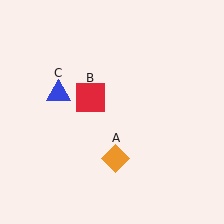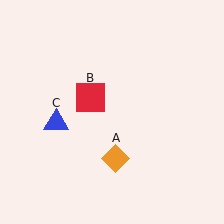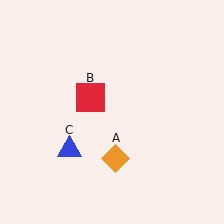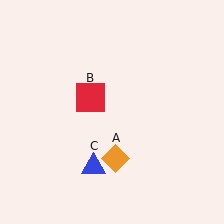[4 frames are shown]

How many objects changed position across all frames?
1 object changed position: blue triangle (object C).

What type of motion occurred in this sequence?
The blue triangle (object C) rotated counterclockwise around the center of the scene.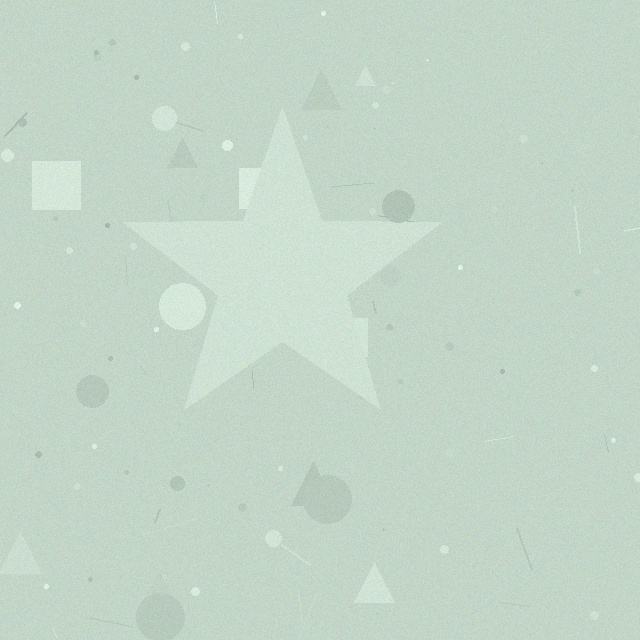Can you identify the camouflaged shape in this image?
The camouflaged shape is a star.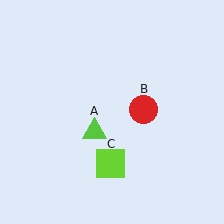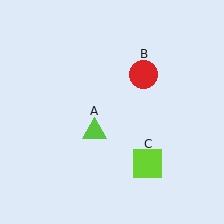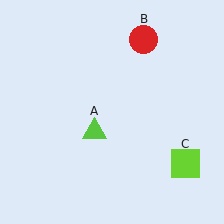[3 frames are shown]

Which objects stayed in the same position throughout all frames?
Lime triangle (object A) remained stationary.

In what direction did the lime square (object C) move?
The lime square (object C) moved right.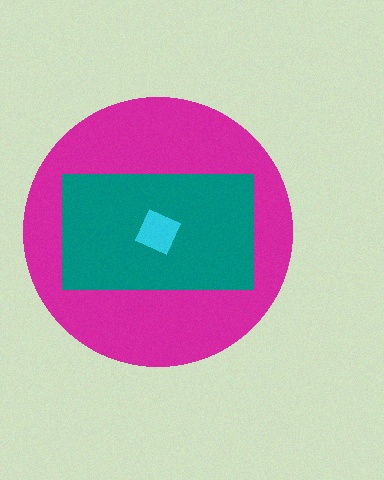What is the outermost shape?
The magenta circle.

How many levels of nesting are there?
3.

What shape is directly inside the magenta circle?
The teal rectangle.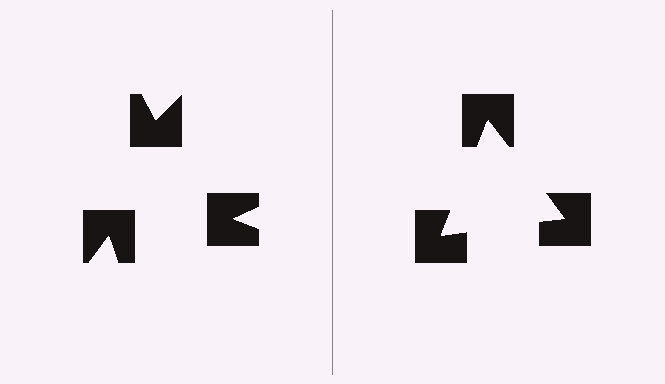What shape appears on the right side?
An illusory triangle.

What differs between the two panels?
The notched squares are positioned identically on both sides; only the wedge orientations differ. On the right they align to a triangle; on the left they are misaligned.